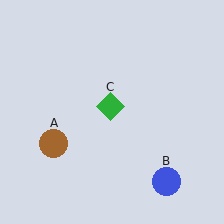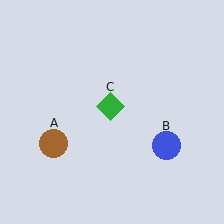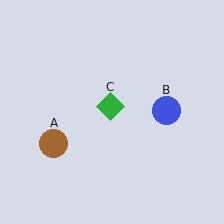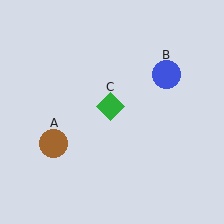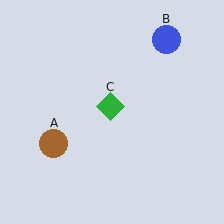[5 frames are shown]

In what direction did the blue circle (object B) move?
The blue circle (object B) moved up.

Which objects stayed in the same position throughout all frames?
Brown circle (object A) and green diamond (object C) remained stationary.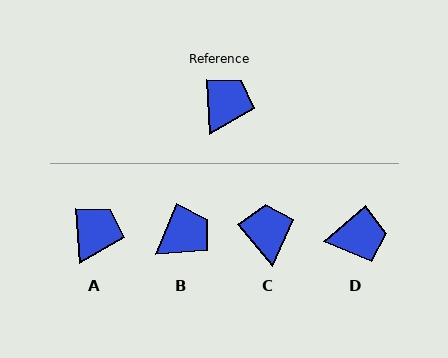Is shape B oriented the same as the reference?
No, it is off by about 26 degrees.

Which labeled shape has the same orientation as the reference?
A.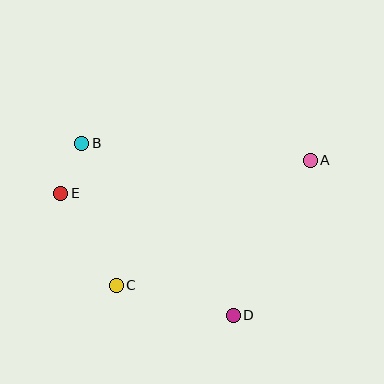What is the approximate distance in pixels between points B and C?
The distance between B and C is approximately 146 pixels.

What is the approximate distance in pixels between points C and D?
The distance between C and D is approximately 121 pixels.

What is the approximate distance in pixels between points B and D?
The distance between B and D is approximately 229 pixels.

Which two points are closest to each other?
Points B and E are closest to each other.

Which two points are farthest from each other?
Points A and E are farthest from each other.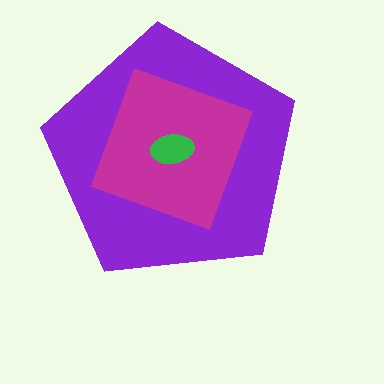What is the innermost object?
The green ellipse.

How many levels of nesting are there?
3.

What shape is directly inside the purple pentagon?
The magenta diamond.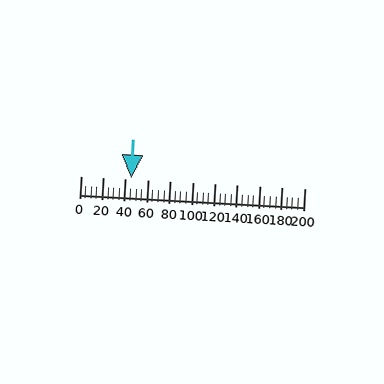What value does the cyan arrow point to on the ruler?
The cyan arrow points to approximately 45.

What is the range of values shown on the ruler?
The ruler shows values from 0 to 200.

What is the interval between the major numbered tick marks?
The major tick marks are spaced 20 units apart.